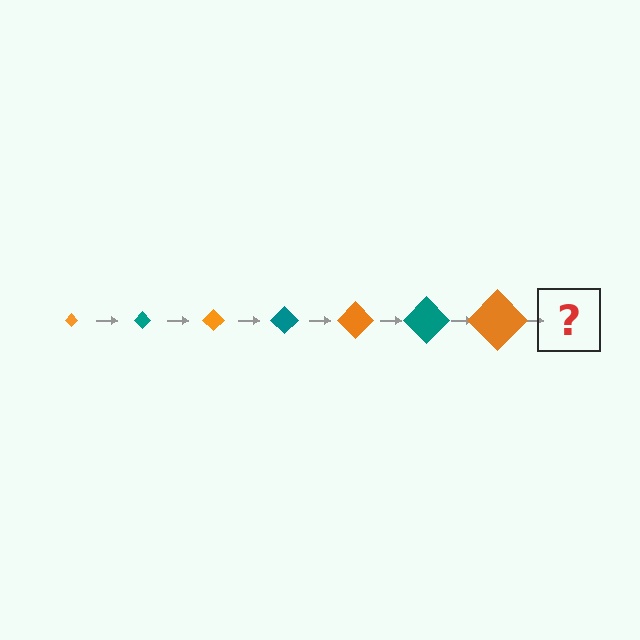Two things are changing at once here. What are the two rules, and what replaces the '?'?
The two rules are that the diamond grows larger each step and the color cycles through orange and teal. The '?' should be a teal diamond, larger than the previous one.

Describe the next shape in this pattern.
It should be a teal diamond, larger than the previous one.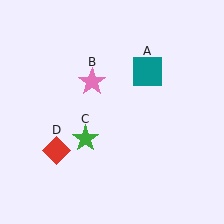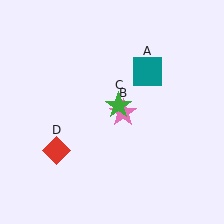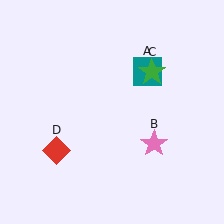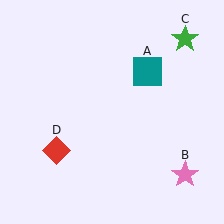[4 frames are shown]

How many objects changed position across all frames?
2 objects changed position: pink star (object B), green star (object C).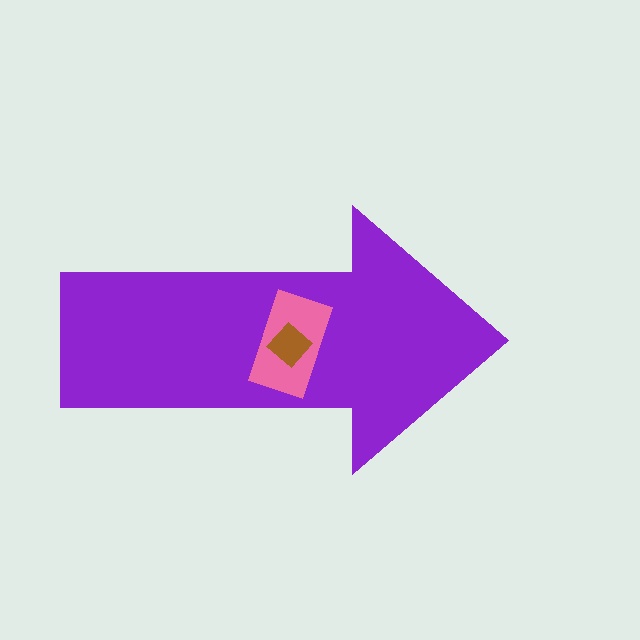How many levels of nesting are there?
3.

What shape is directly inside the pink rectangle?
The brown diamond.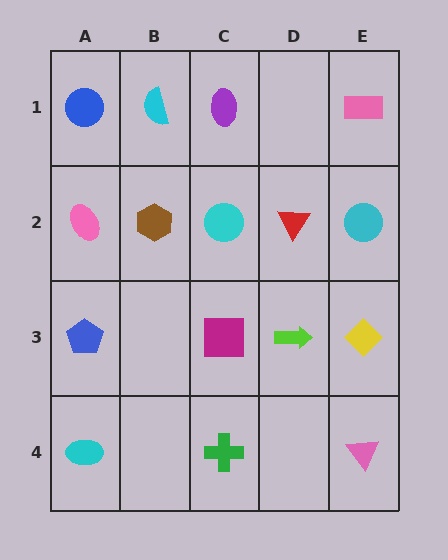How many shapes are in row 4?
3 shapes.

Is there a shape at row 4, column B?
No, that cell is empty.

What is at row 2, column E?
A cyan circle.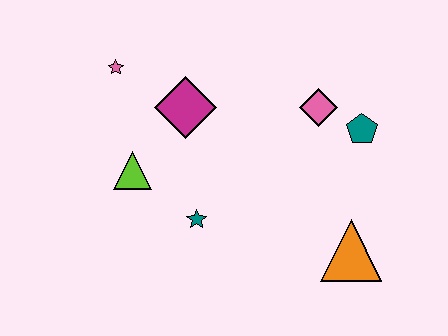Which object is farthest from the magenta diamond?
The orange triangle is farthest from the magenta diamond.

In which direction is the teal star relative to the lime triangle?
The teal star is to the right of the lime triangle.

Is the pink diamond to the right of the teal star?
Yes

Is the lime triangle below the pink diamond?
Yes